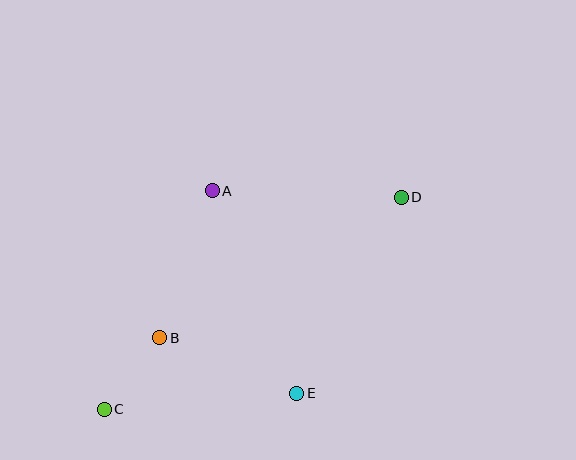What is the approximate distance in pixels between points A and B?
The distance between A and B is approximately 156 pixels.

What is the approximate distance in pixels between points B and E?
The distance between B and E is approximately 148 pixels.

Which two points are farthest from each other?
Points C and D are farthest from each other.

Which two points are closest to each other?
Points B and C are closest to each other.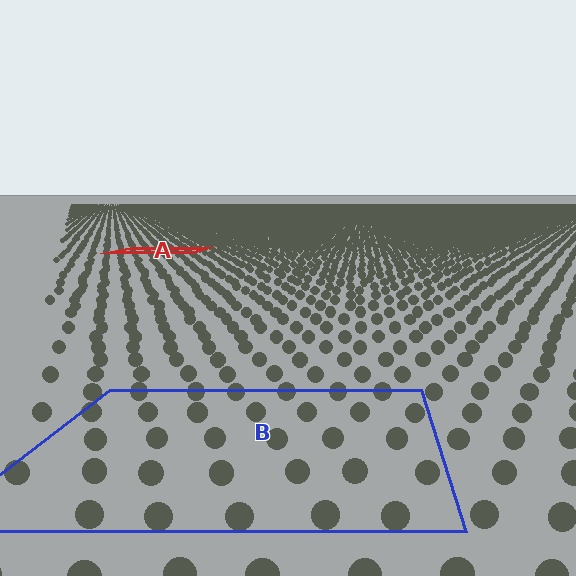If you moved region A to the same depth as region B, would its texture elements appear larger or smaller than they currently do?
They would appear larger. At a closer depth, the same texture elements are projected at a bigger on-screen size.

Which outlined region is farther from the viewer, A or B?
Region A is farther from the viewer — the texture elements inside it appear smaller and more densely packed.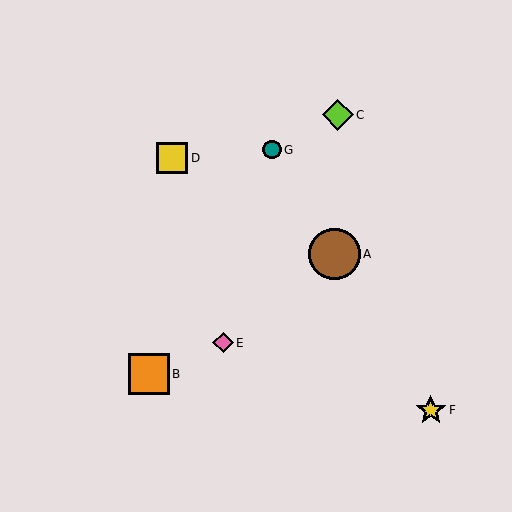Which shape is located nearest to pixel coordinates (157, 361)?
The orange square (labeled B) at (149, 374) is nearest to that location.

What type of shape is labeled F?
Shape F is a yellow star.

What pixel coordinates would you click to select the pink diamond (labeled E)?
Click at (223, 343) to select the pink diamond E.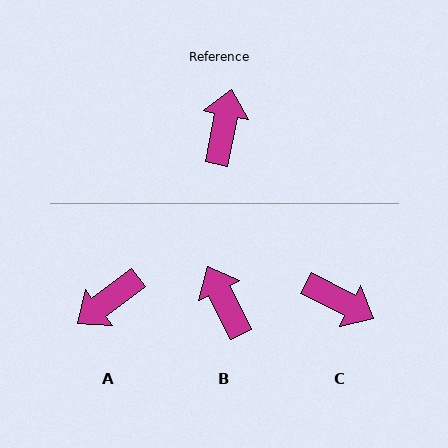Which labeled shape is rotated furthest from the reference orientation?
A, about 138 degrees away.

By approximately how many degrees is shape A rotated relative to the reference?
Approximately 138 degrees counter-clockwise.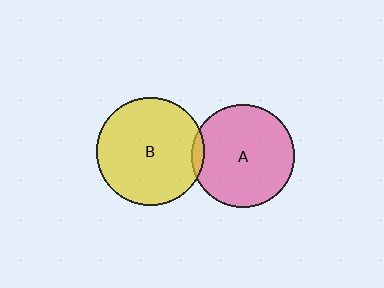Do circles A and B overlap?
Yes.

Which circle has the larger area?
Circle B (yellow).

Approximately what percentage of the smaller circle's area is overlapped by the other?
Approximately 5%.